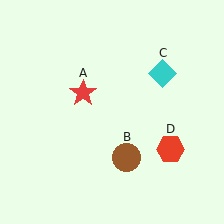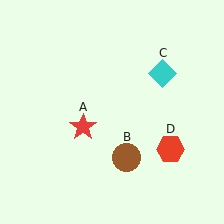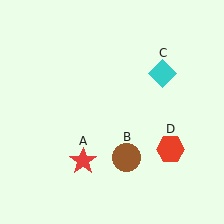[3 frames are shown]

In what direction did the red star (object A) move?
The red star (object A) moved down.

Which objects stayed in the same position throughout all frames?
Brown circle (object B) and cyan diamond (object C) and red hexagon (object D) remained stationary.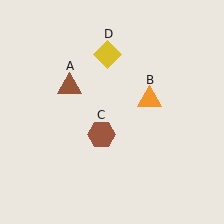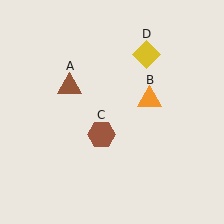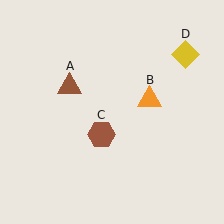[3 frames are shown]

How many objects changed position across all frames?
1 object changed position: yellow diamond (object D).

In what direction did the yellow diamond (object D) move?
The yellow diamond (object D) moved right.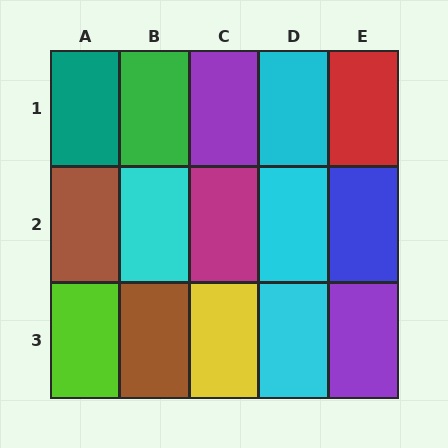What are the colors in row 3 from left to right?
Lime, brown, yellow, cyan, purple.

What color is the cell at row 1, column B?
Green.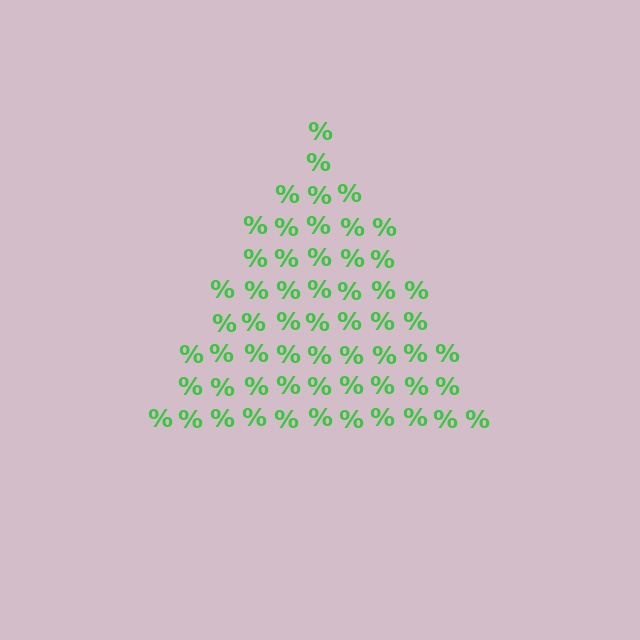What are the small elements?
The small elements are percent signs.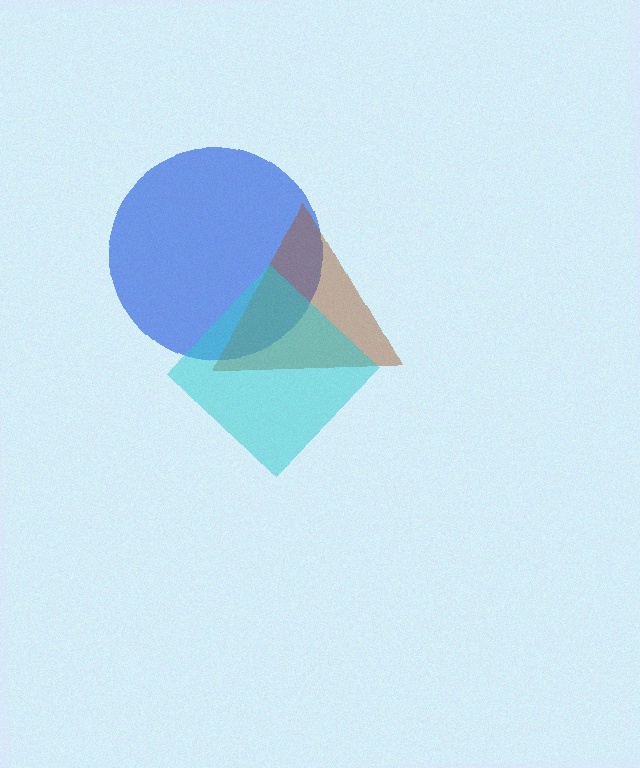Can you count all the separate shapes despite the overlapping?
Yes, there are 3 separate shapes.